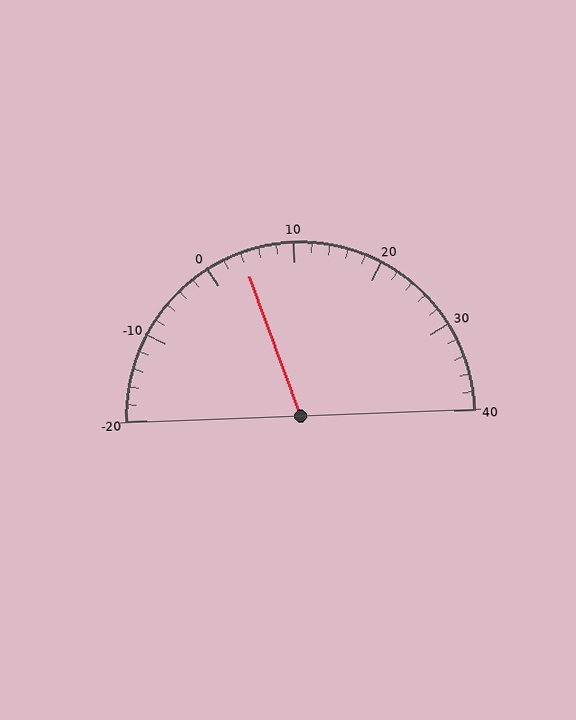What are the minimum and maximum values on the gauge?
The gauge ranges from -20 to 40.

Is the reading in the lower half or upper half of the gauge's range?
The reading is in the lower half of the range (-20 to 40).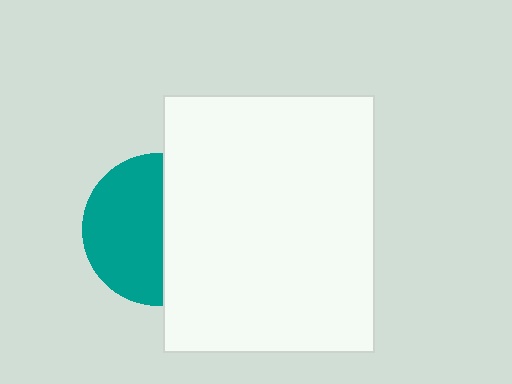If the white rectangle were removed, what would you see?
You would see the complete teal circle.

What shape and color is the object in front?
The object in front is a white rectangle.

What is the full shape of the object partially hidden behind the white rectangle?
The partially hidden object is a teal circle.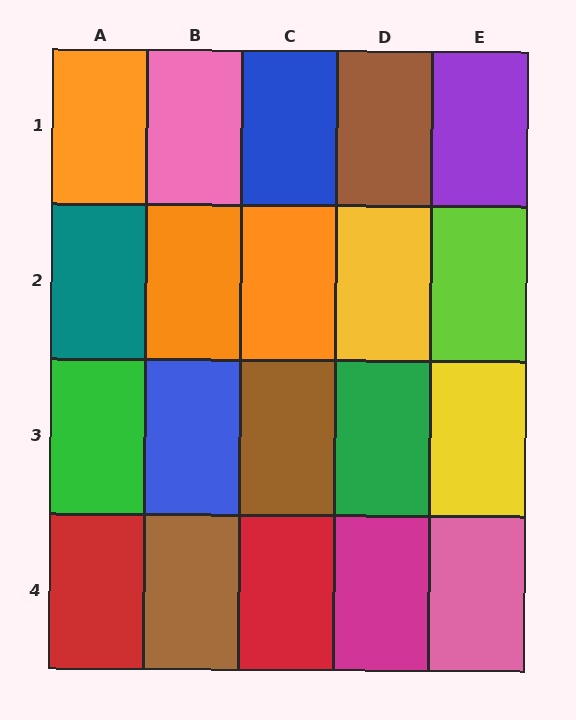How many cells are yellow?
2 cells are yellow.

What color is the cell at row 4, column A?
Red.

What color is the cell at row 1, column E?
Purple.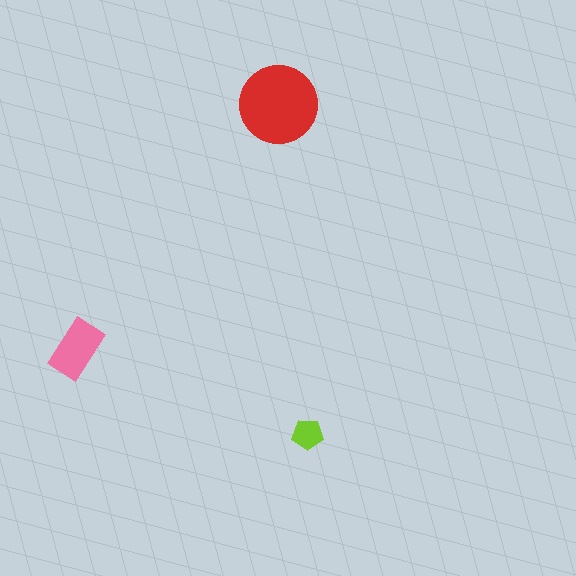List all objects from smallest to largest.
The lime pentagon, the pink rectangle, the red circle.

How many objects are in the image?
There are 3 objects in the image.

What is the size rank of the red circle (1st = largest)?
1st.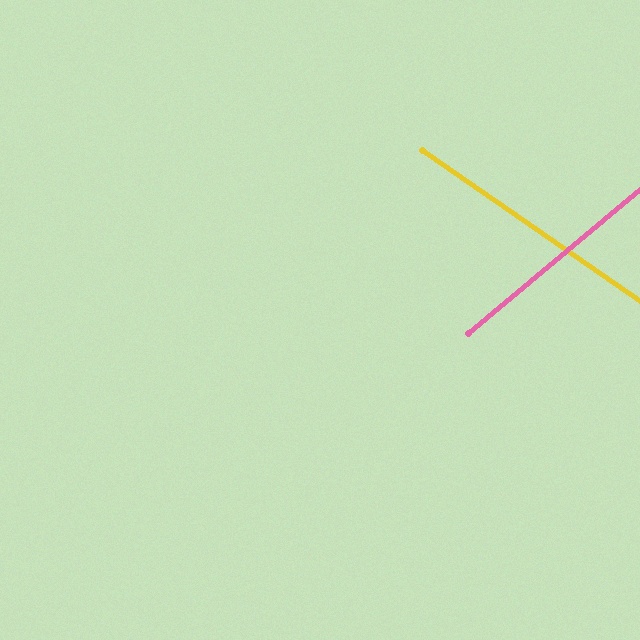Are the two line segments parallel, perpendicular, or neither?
Neither parallel nor perpendicular — they differ by about 75°.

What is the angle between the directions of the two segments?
Approximately 75 degrees.